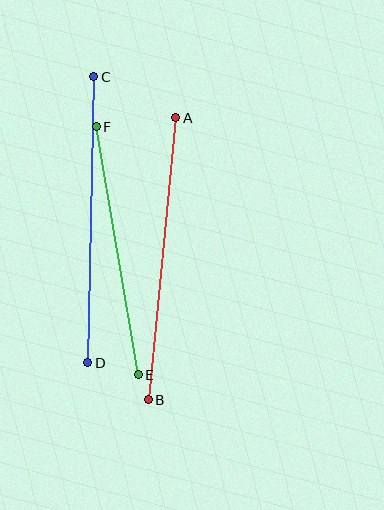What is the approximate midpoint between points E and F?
The midpoint is at approximately (117, 251) pixels.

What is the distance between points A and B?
The distance is approximately 284 pixels.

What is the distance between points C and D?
The distance is approximately 286 pixels.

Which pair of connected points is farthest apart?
Points C and D are farthest apart.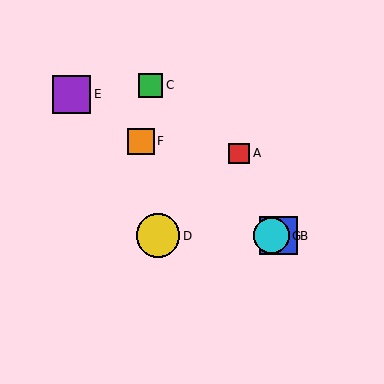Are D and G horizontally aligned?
Yes, both are at y≈236.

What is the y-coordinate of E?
Object E is at y≈94.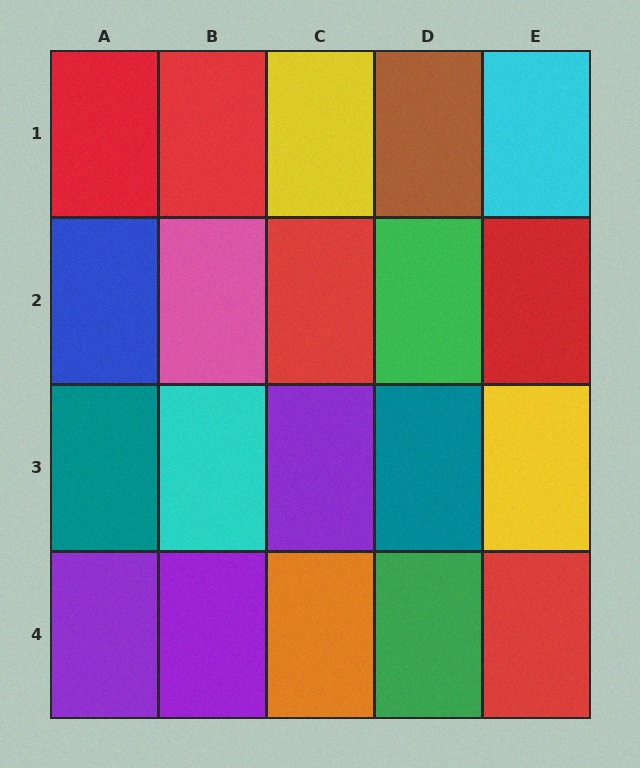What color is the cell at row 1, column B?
Red.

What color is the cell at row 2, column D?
Green.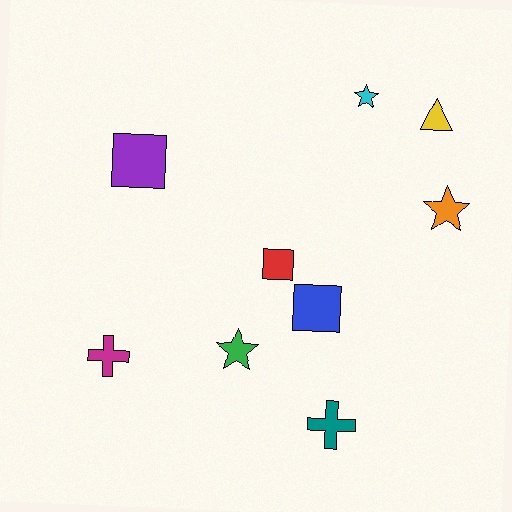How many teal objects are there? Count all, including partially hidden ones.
There is 1 teal object.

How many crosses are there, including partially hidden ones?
There are 2 crosses.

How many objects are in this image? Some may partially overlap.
There are 9 objects.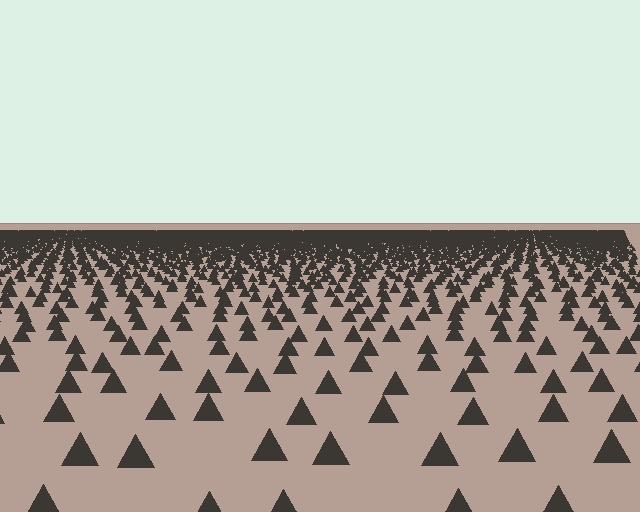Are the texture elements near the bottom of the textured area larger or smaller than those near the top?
Larger. Near the bottom, elements are closer to the viewer and appear at a bigger on-screen size.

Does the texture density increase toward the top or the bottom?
Density increases toward the top.